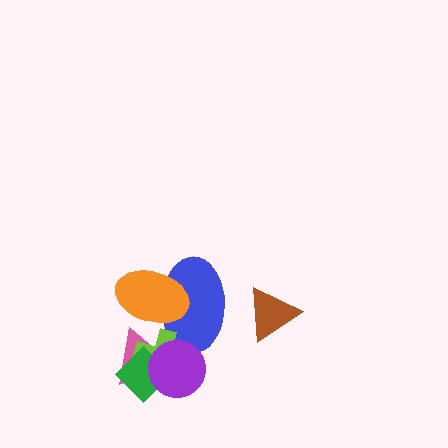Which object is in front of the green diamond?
The purple circle is in front of the green diamond.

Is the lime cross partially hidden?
Yes, it is partially covered by another shape.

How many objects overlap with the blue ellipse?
3 objects overlap with the blue ellipse.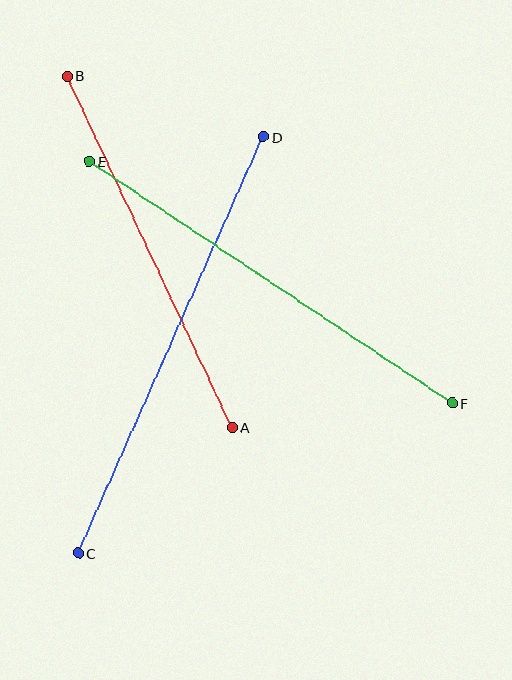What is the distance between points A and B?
The distance is approximately 388 pixels.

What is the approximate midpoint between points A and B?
The midpoint is at approximately (149, 251) pixels.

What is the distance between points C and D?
The distance is approximately 455 pixels.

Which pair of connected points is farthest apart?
Points C and D are farthest apart.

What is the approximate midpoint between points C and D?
The midpoint is at approximately (171, 345) pixels.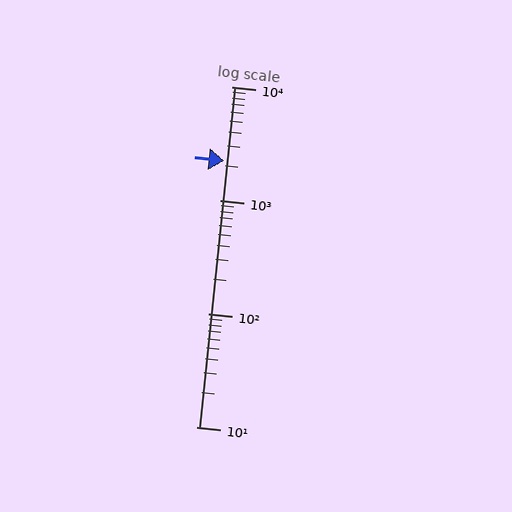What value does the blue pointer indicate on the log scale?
The pointer indicates approximately 2200.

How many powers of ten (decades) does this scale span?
The scale spans 3 decades, from 10 to 10000.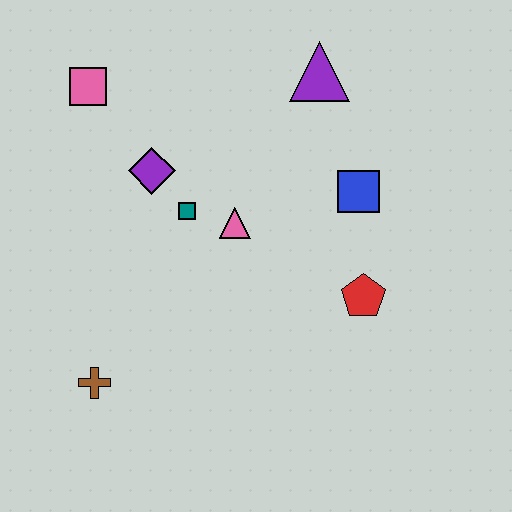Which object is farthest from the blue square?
The brown cross is farthest from the blue square.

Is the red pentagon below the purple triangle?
Yes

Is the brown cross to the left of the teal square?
Yes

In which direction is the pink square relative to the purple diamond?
The pink square is above the purple diamond.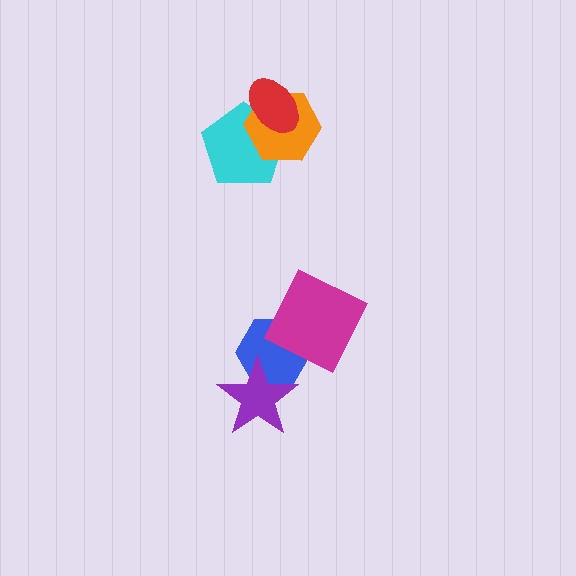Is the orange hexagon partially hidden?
Yes, it is partially covered by another shape.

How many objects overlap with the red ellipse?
2 objects overlap with the red ellipse.